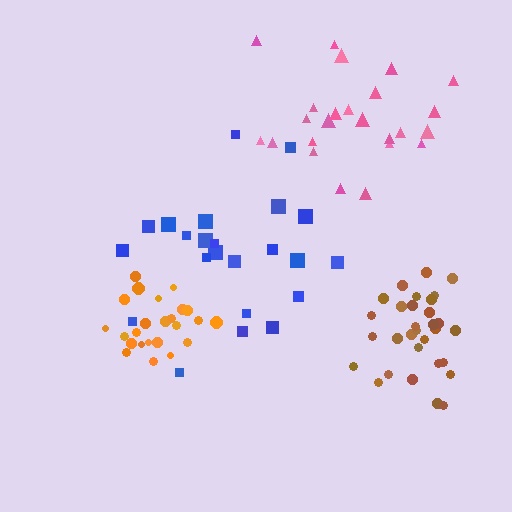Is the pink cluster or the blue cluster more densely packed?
Pink.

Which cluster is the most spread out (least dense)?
Blue.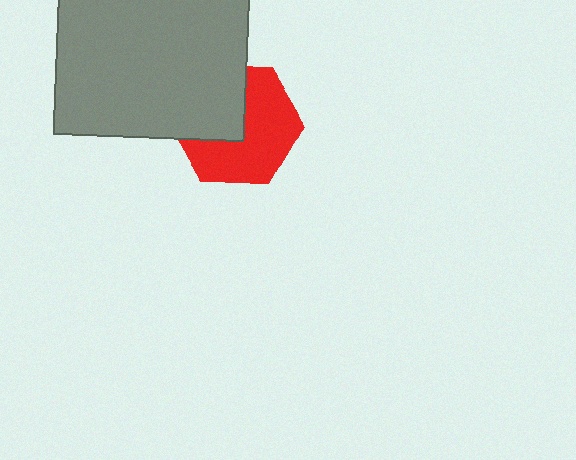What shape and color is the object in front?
The object in front is a gray square.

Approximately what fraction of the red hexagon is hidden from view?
Roughly 39% of the red hexagon is hidden behind the gray square.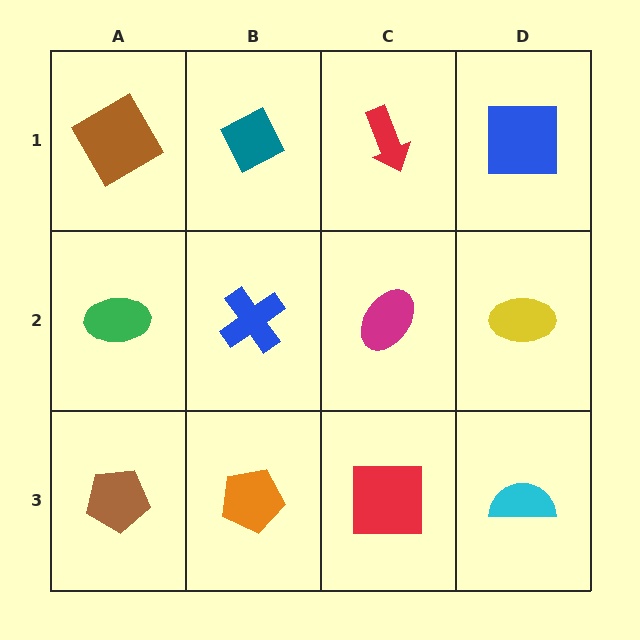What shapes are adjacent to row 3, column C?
A magenta ellipse (row 2, column C), an orange pentagon (row 3, column B), a cyan semicircle (row 3, column D).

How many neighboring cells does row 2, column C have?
4.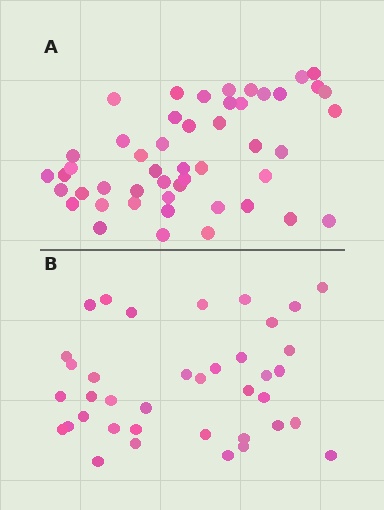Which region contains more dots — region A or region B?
Region A (the top region) has more dots.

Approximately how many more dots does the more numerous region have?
Region A has roughly 12 or so more dots than region B.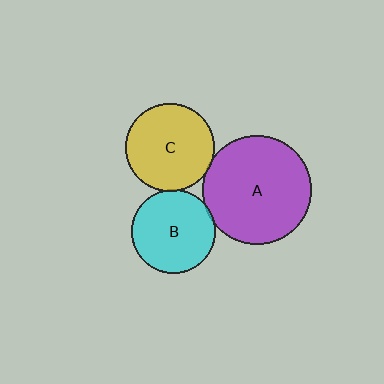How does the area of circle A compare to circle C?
Approximately 1.5 times.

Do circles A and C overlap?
Yes.